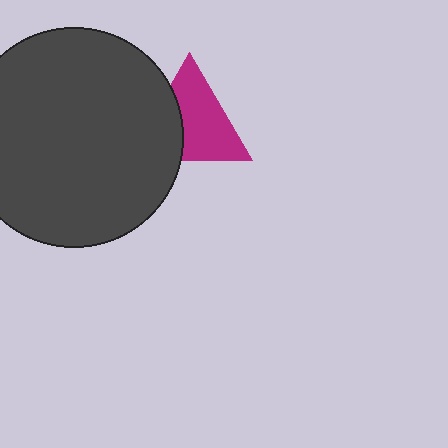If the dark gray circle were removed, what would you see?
You would see the complete magenta triangle.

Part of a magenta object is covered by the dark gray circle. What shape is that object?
It is a triangle.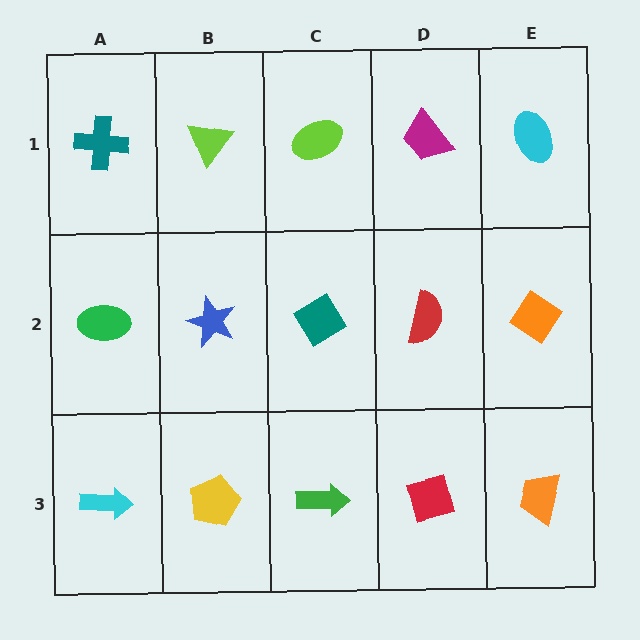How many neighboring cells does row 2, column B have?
4.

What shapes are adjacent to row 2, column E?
A cyan ellipse (row 1, column E), an orange trapezoid (row 3, column E), a red semicircle (row 2, column D).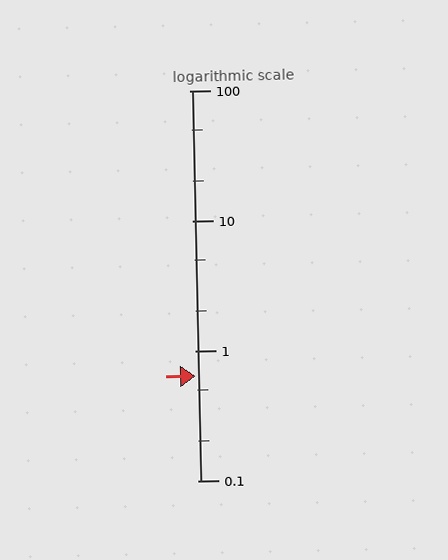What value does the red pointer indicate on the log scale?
The pointer indicates approximately 0.64.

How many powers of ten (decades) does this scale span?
The scale spans 3 decades, from 0.1 to 100.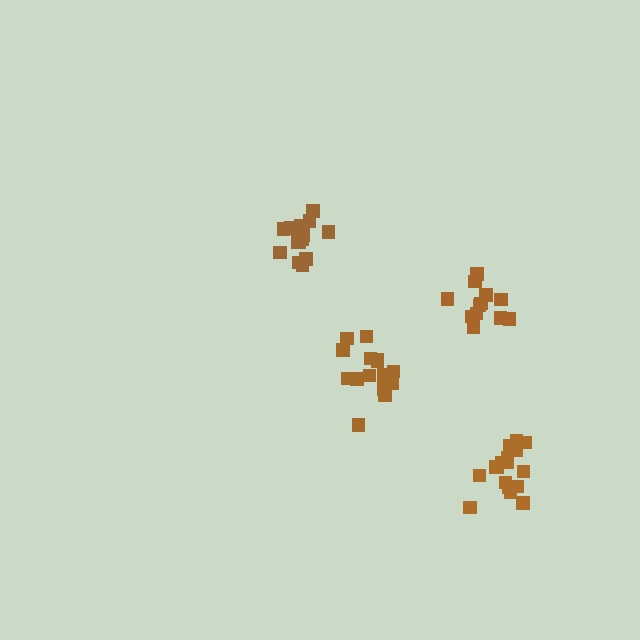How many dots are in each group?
Group 1: 12 dots, Group 2: 17 dots, Group 3: 14 dots, Group 4: 17 dots (60 total).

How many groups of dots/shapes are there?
There are 4 groups.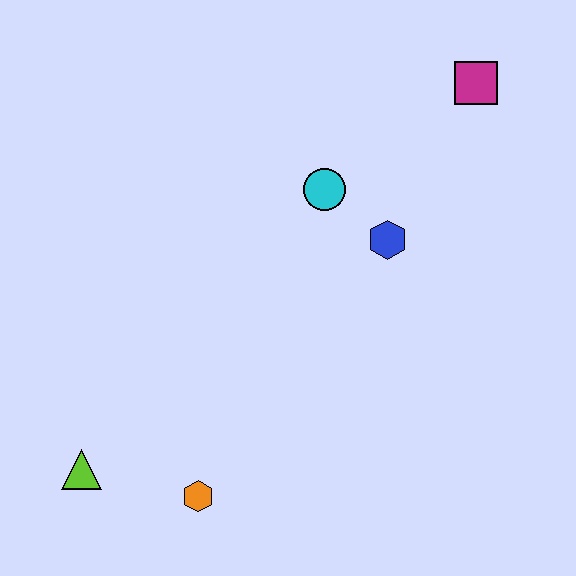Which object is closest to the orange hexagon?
The lime triangle is closest to the orange hexagon.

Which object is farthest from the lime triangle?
The magenta square is farthest from the lime triangle.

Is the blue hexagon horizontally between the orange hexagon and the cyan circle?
No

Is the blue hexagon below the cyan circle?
Yes